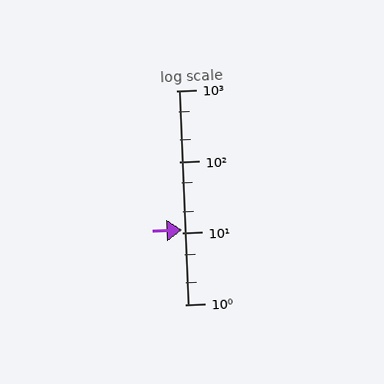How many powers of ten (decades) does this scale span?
The scale spans 3 decades, from 1 to 1000.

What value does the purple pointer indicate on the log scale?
The pointer indicates approximately 11.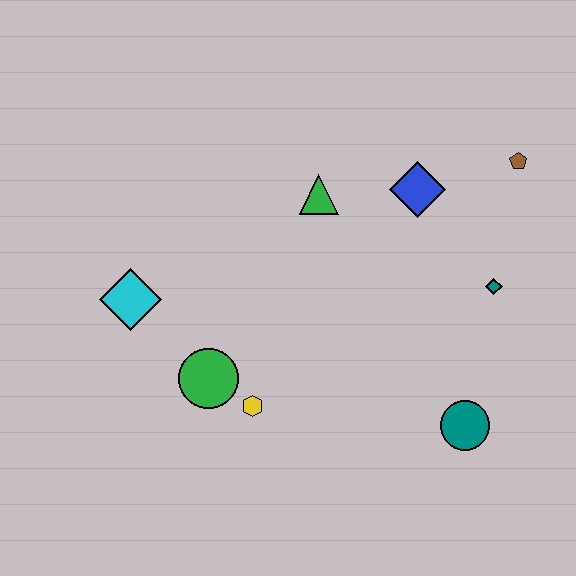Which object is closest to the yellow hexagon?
The green circle is closest to the yellow hexagon.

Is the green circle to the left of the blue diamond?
Yes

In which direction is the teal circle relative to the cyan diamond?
The teal circle is to the right of the cyan diamond.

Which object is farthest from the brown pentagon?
The cyan diamond is farthest from the brown pentagon.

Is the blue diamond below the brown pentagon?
Yes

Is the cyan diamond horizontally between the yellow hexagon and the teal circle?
No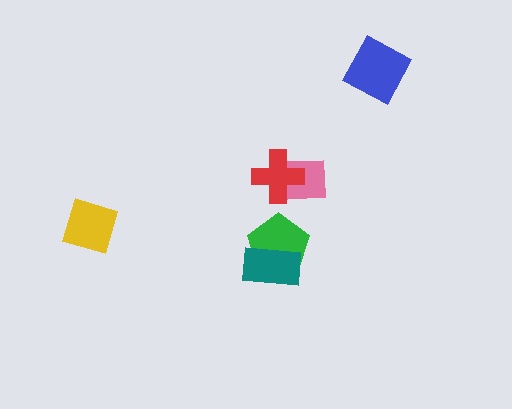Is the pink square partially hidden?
Yes, it is partially covered by another shape.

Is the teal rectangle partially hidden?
No, no other shape covers it.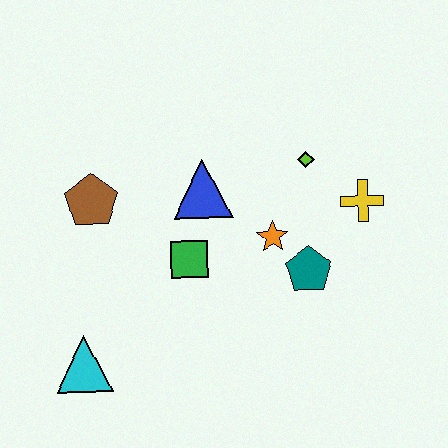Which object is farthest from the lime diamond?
The cyan triangle is farthest from the lime diamond.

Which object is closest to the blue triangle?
The green square is closest to the blue triangle.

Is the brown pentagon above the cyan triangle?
Yes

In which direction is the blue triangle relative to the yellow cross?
The blue triangle is to the left of the yellow cross.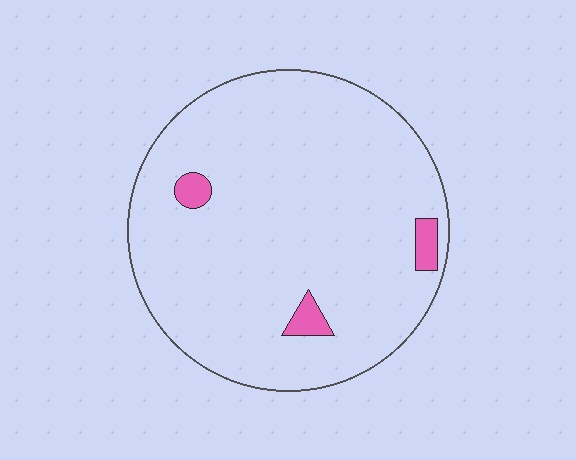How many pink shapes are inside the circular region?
3.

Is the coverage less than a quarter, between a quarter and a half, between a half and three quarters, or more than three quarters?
Less than a quarter.